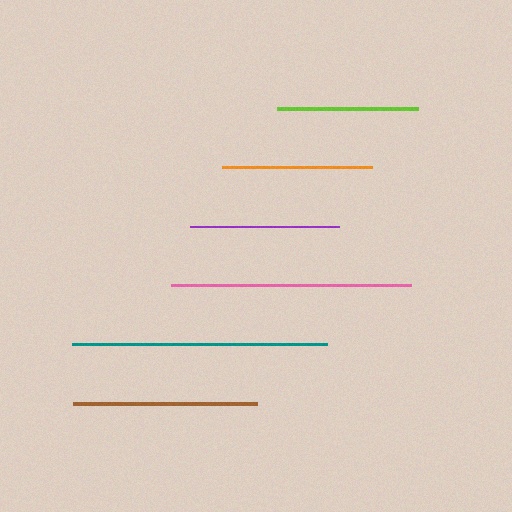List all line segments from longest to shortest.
From longest to shortest: teal, pink, brown, orange, purple, lime.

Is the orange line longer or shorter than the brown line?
The brown line is longer than the orange line.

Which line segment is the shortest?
The lime line is the shortest at approximately 141 pixels.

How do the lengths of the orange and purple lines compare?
The orange and purple lines are approximately the same length.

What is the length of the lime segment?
The lime segment is approximately 141 pixels long.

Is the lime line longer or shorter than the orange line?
The orange line is longer than the lime line.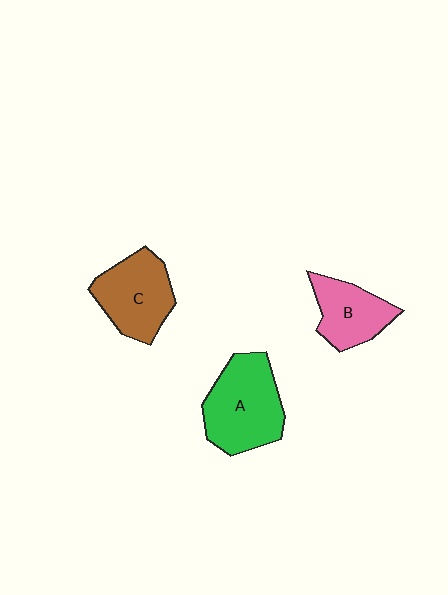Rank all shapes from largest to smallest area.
From largest to smallest: A (green), C (brown), B (pink).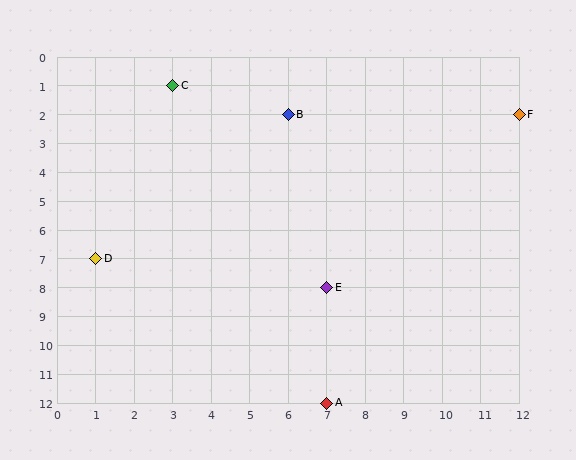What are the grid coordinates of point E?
Point E is at grid coordinates (7, 8).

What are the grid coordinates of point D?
Point D is at grid coordinates (1, 7).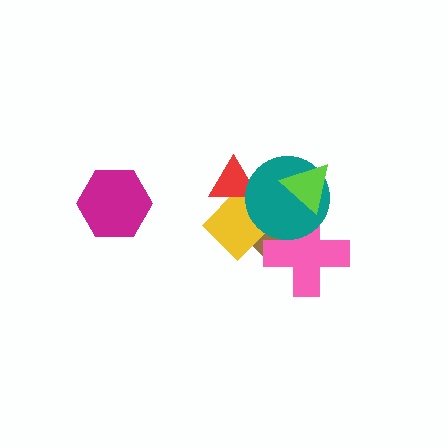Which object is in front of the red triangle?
The teal circle is in front of the red triangle.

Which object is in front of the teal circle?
The lime triangle is in front of the teal circle.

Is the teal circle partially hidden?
Yes, it is partially covered by another shape.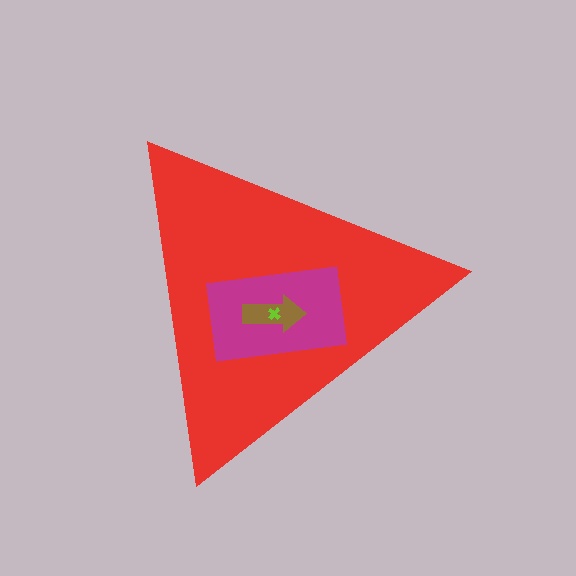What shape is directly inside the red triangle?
The magenta rectangle.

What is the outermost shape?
The red triangle.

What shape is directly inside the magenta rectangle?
The brown arrow.